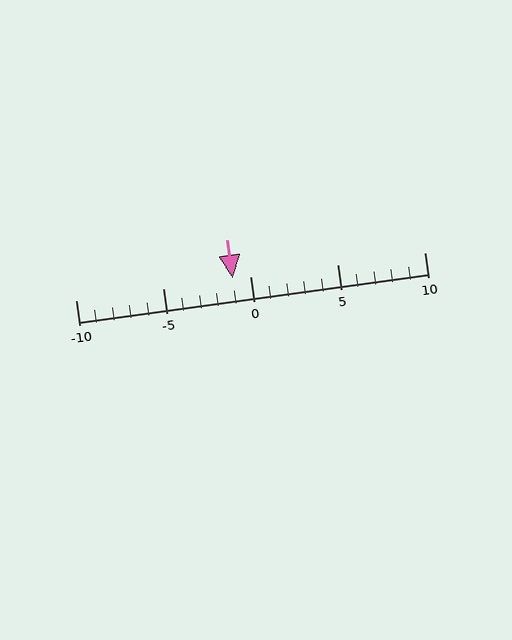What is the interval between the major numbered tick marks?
The major tick marks are spaced 5 units apart.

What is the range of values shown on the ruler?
The ruler shows values from -10 to 10.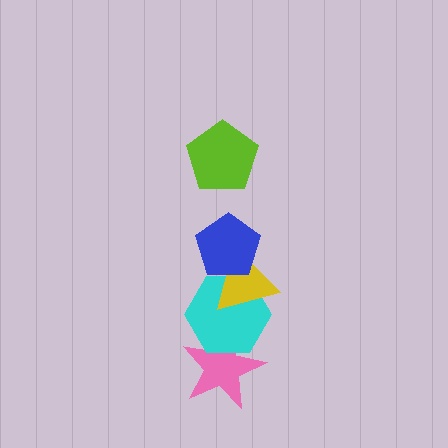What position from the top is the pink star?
The pink star is 5th from the top.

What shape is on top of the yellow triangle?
The blue pentagon is on top of the yellow triangle.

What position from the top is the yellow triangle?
The yellow triangle is 3rd from the top.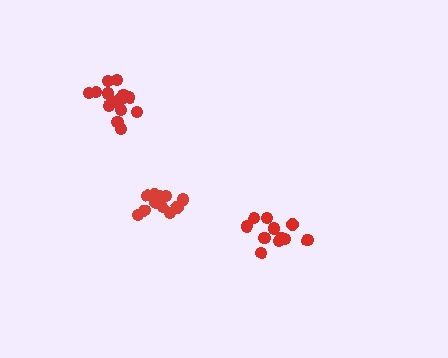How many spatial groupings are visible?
There are 3 spatial groupings.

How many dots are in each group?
Group 1: 14 dots, Group 2: 11 dots, Group 3: 12 dots (37 total).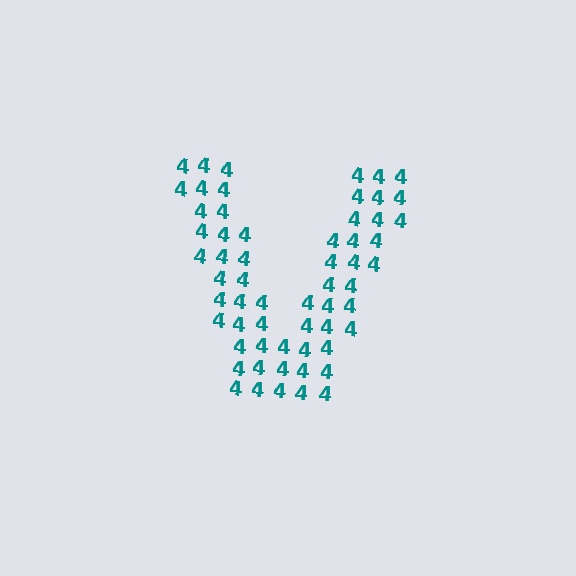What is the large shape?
The large shape is the letter V.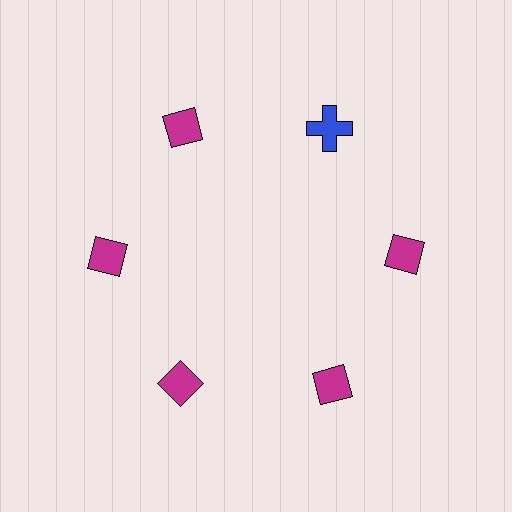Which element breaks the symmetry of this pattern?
The blue cross at roughly the 1 o'clock position breaks the symmetry. All other shapes are magenta diamonds.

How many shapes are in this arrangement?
There are 6 shapes arranged in a ring pattern.